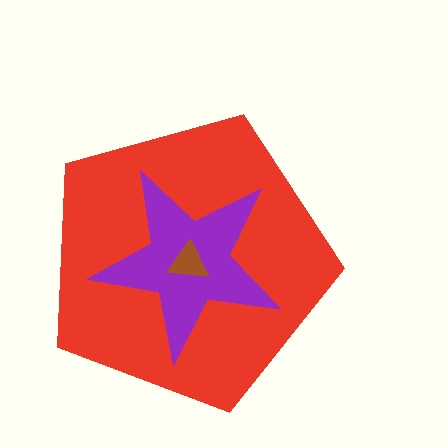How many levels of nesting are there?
3.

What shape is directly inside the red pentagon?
The purple star.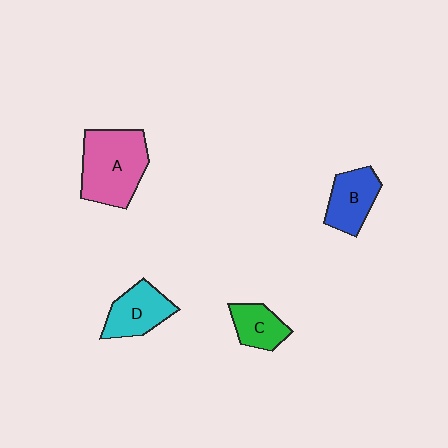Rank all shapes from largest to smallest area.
From largest to smallest: A (pink), D (cyan), B (blue), C (green).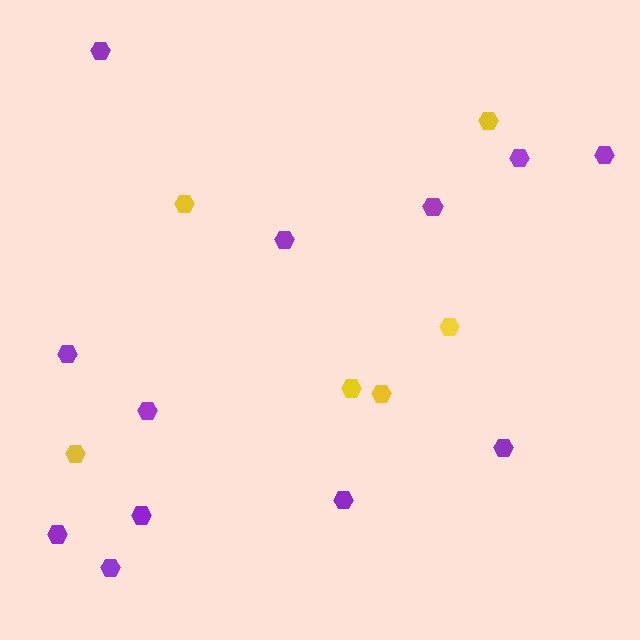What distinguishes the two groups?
There are 2 groups: one group of purple hexagons (12) and one group of yellow hexagons (6).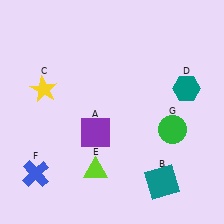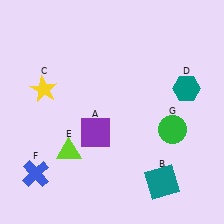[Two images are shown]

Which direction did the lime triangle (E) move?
The lime triangle (E) moved left.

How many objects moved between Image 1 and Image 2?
1 object moved between the two images.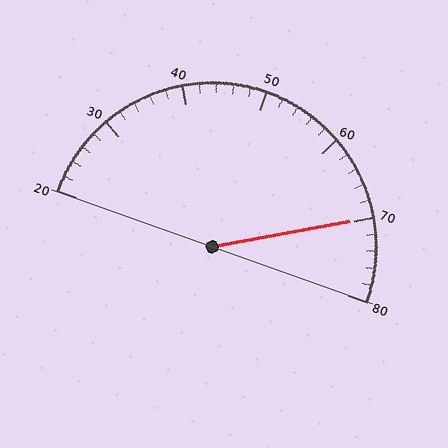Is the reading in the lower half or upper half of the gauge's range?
The reading is in the upper half of the range (20 to 80).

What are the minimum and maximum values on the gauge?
The gauge ranges from 20 to 80.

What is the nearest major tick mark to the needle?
The nearest major tick mark is 70.